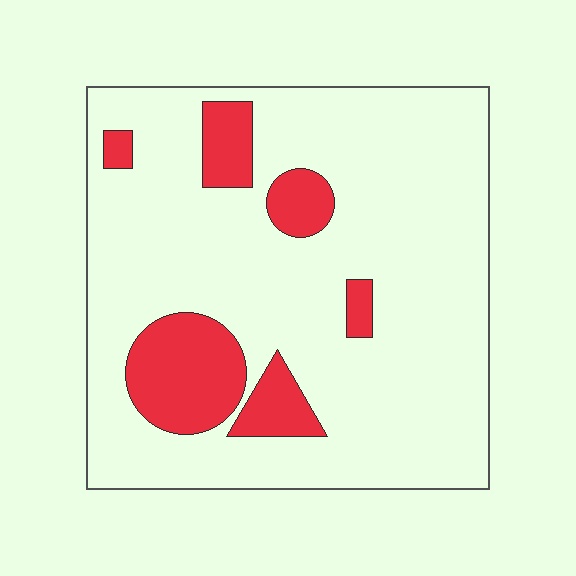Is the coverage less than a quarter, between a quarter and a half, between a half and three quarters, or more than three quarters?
Less than a quarter.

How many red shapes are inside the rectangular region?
6.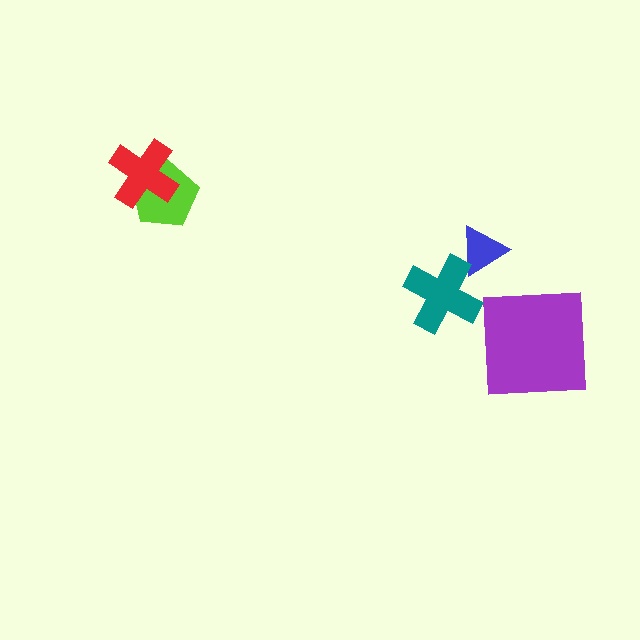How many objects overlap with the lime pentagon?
1 object overlaps with the lime pentagon.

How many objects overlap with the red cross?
1 object overlaps with the red cross.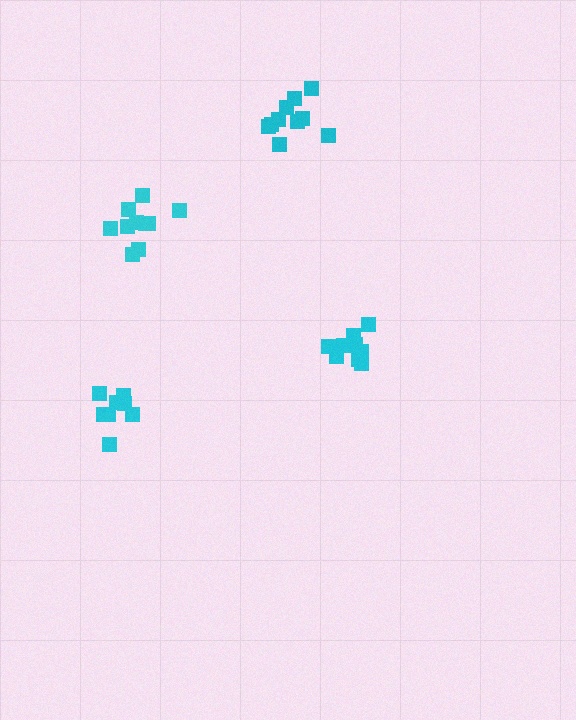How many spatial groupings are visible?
There are 4 spatial groupings.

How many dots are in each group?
Group 1: 10 dots, Group 2: 10 dots, Group 3: 9 dots, Group 4: 8 dots (37 total).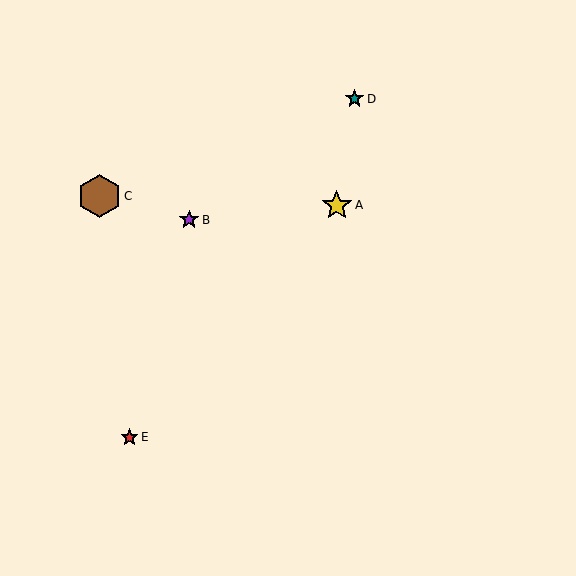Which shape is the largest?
The brown hexagon (labeled C) is the largest.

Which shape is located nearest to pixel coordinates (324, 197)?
The yellow star (labeled A) at (337, 205) is nearest to that location.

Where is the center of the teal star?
The center of the teal star is at (355, 99).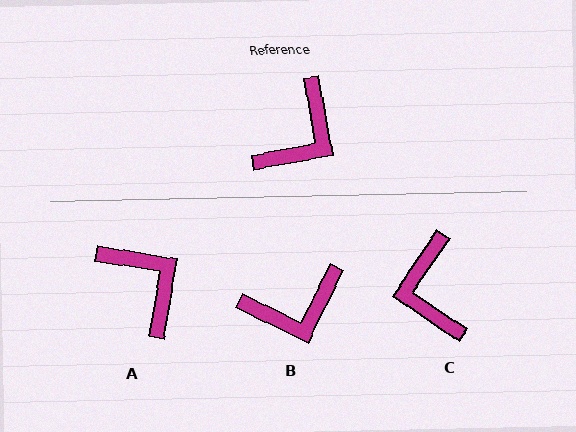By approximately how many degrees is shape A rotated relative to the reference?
Approximately 70 degrees counter-clockwise.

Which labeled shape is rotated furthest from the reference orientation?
C, about 135 degrees away.